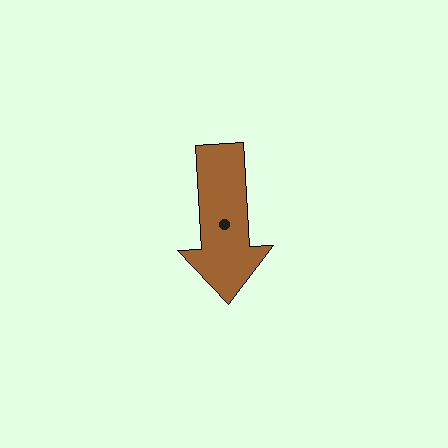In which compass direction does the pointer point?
South.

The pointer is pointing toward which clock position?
Roughly 6 o'clock.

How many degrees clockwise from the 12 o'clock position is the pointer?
Approximately 177 degrees.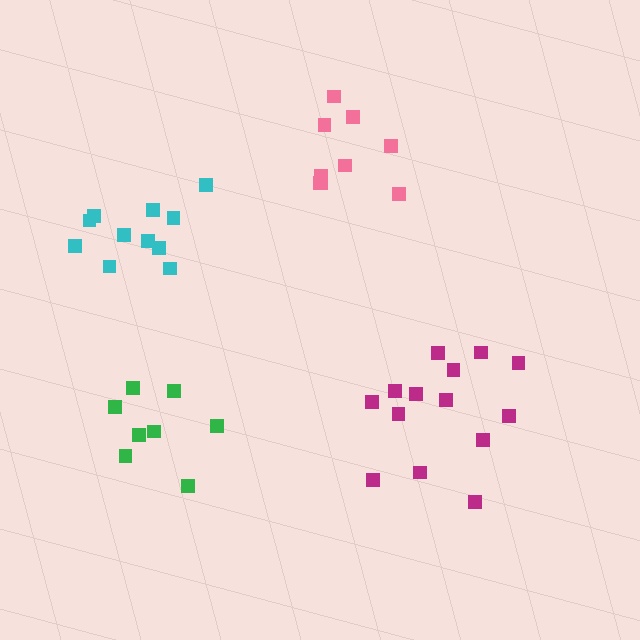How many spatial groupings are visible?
There are 4 spatial groupings.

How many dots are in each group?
Group 1: 8 dots, Group 2: 9 dots, Group 3: 11 dots, Group 4: 14 dots (42 total).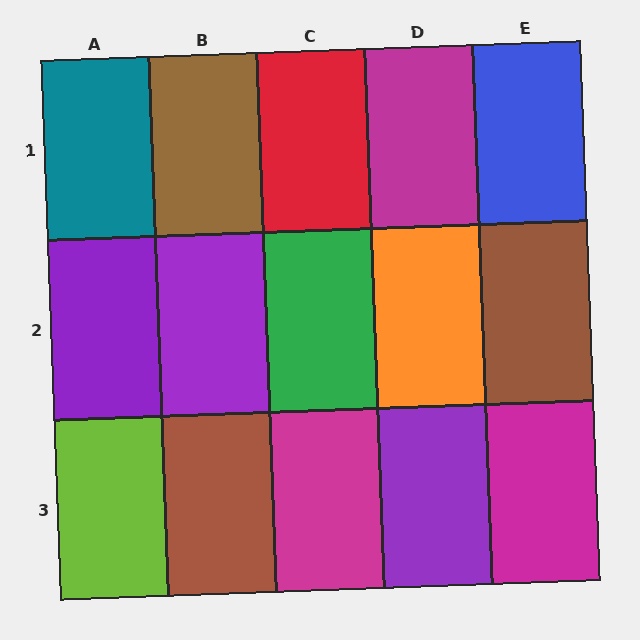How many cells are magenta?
3 cells are magenta.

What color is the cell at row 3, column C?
Magenta.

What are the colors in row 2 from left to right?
Purple, purple, green, orange, brown.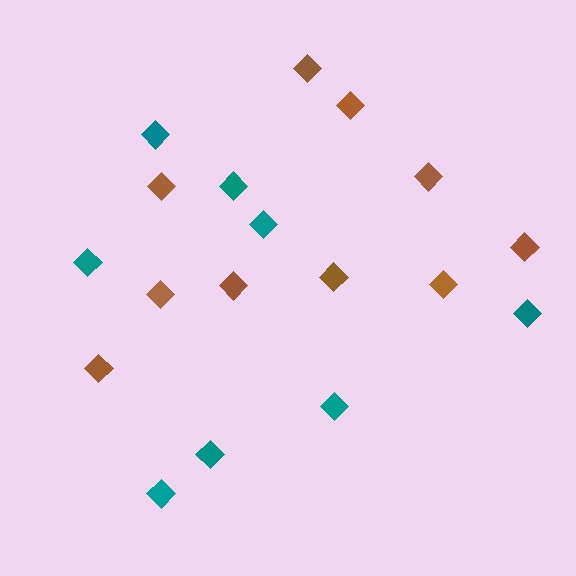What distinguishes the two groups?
There are 2 groups: one group of brown diamonds (10) and one group of teal diamonds (8).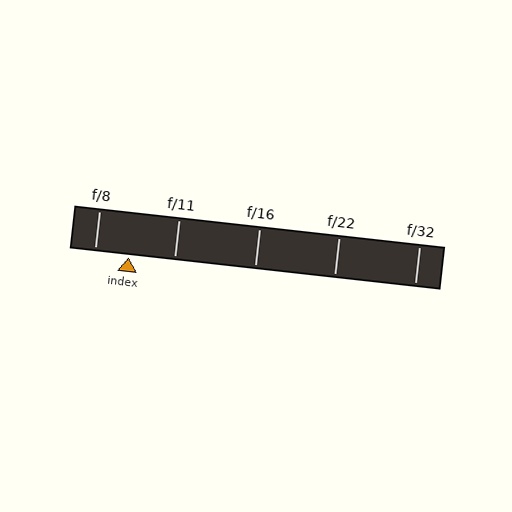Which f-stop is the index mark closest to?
The index mark is closest to f/8.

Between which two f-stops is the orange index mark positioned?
The index mark is between f/8 and f/11.